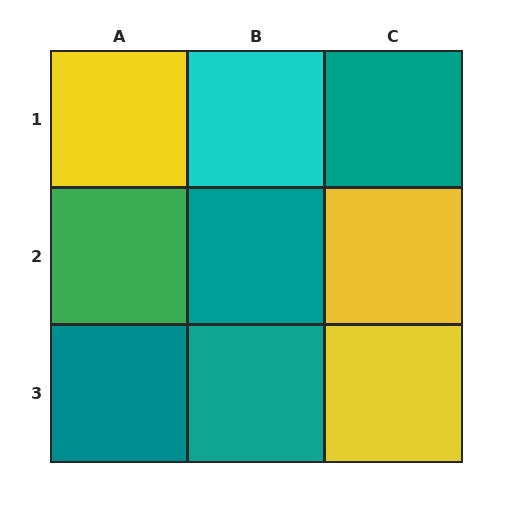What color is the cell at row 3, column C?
Yellow.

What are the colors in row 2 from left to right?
Green, teal, yellow.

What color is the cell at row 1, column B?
Cyan.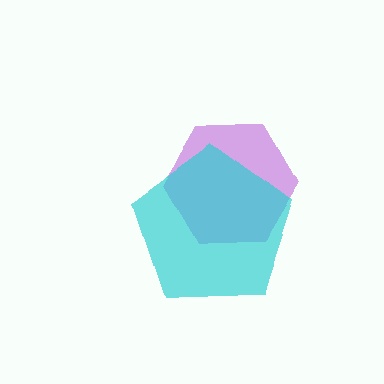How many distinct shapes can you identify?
There are 2 distinct shapes: a purple hexagon, a cyan pentagon.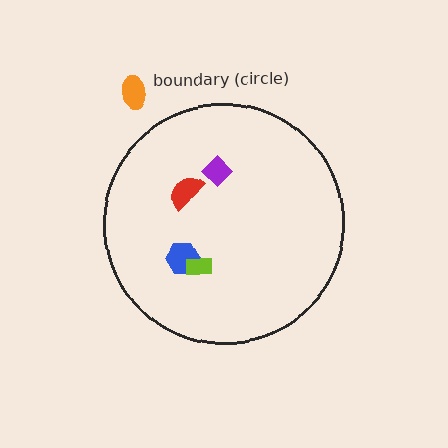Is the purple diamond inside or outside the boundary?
Inside.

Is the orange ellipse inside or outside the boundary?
Outside.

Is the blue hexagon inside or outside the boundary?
Inside.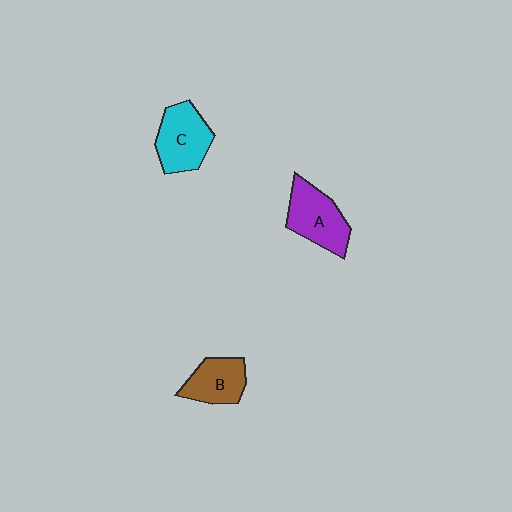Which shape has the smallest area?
Shape B (brown).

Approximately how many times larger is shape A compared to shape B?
Approximately 1.3 times.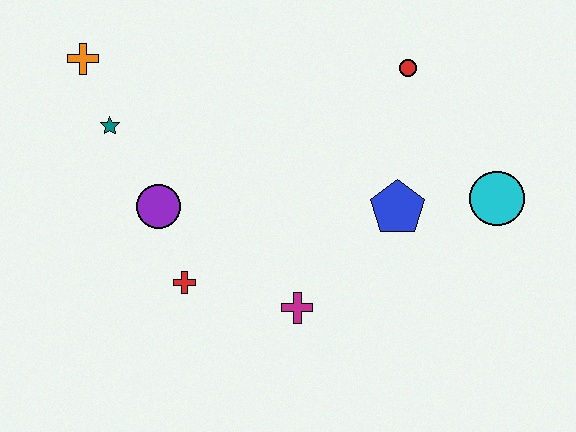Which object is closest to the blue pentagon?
The cyan circle is closest to the blue pentagon.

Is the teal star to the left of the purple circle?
Yes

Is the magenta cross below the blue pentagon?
Yes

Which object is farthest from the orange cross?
The cyan circle is farthest from the orange cross.